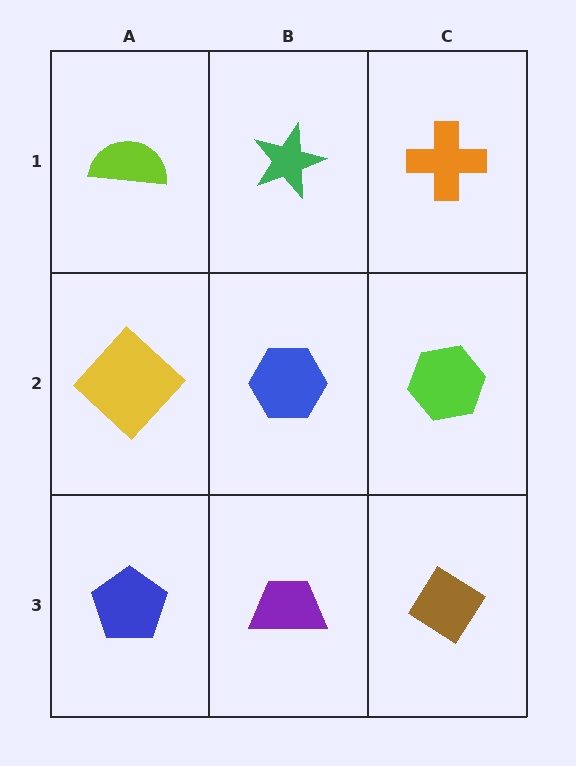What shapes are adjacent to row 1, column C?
A lime hexagon (row 2, column C), a green star (row 1, column B).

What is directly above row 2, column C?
An orange cross.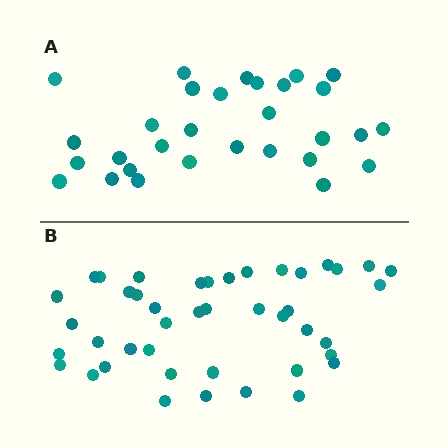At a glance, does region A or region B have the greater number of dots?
Region B (the bottom region) has more dots.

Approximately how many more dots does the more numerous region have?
Region B has approximately 15 more dots than region A.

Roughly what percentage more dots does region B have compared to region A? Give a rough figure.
About 45% more.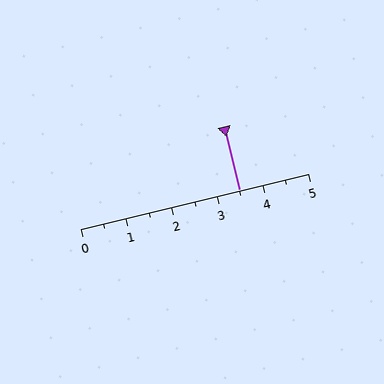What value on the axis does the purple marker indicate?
The marker indicates approximately 3.5.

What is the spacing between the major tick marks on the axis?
The major ticks are spaced 1 apart.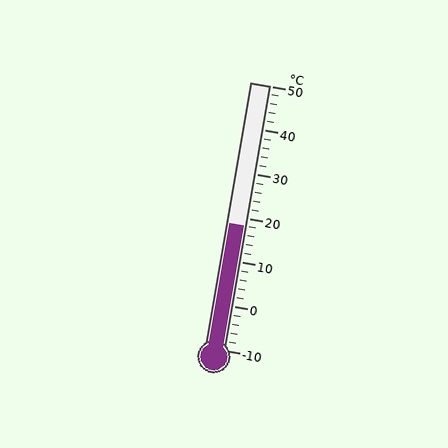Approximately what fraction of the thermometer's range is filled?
The thermometer is filled to approximately 45% of its range.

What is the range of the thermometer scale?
The thermometer scale ranges from -10°C to 50°C.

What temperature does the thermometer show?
The thermometer shows approximately 18°C.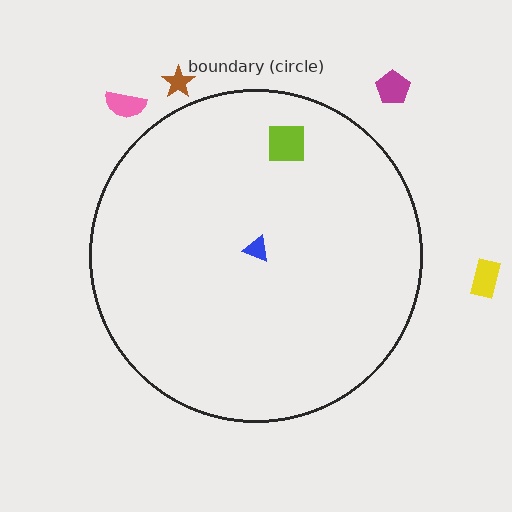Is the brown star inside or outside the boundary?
Outside.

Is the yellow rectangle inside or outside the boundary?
Outside.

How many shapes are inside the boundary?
2 inside, 4 outside.